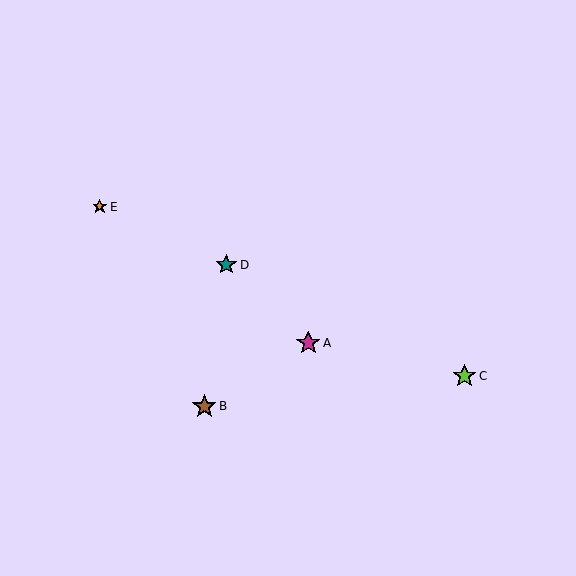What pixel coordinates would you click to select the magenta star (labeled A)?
Click at (308, 343) to select the magenta star A.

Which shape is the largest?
The brown star (labeled B) is the largest.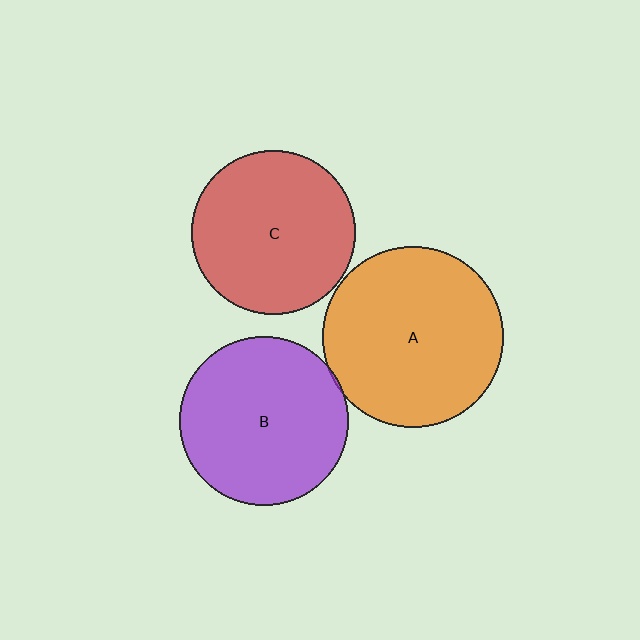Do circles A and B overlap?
Yes.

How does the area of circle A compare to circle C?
Approximately 1.2 times.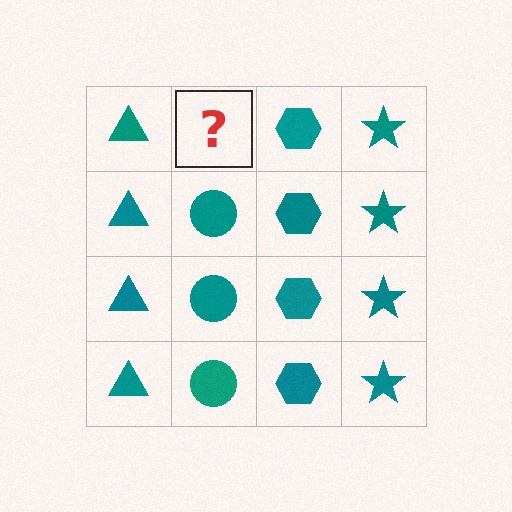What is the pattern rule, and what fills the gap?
The rule is that each column has a consistent shape. The gap should be filled with a teal circle.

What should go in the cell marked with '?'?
The missing cell should contain a teal circle.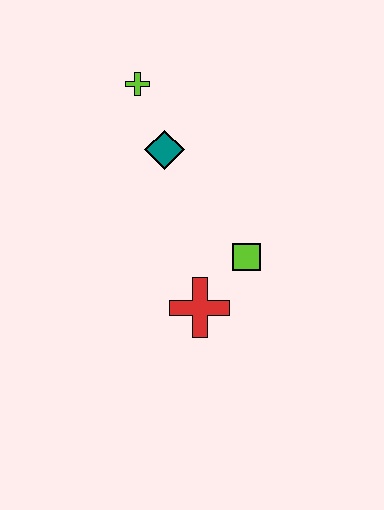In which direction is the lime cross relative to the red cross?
The lime cross is above the red cross.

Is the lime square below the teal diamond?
Yes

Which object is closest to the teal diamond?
The lime cross is closest to the teal diamond.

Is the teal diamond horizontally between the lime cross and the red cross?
Yes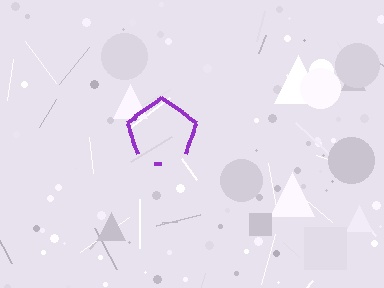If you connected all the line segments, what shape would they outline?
They would outline a pentagon.